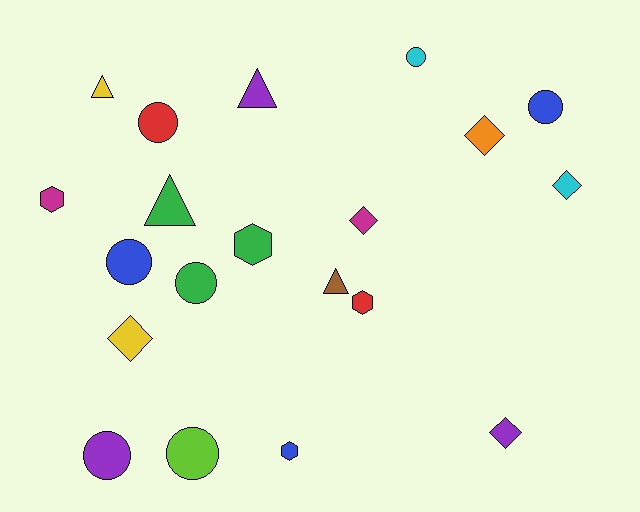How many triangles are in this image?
There are 4 triangles.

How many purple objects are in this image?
There are 3 purple objects.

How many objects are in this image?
There are 20 objects.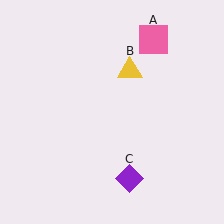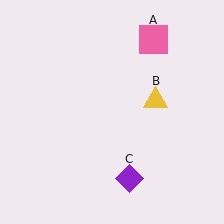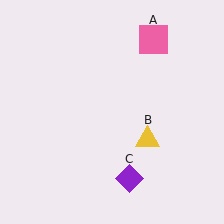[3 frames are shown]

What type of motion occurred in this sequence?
The yellow triangle (object B) rotated clockwise around the center of the scene.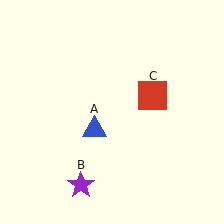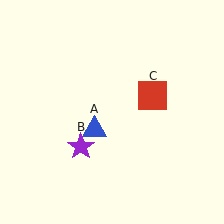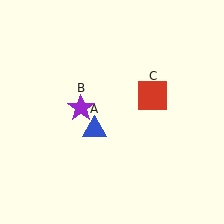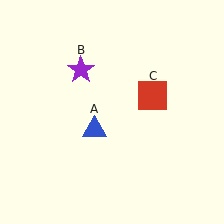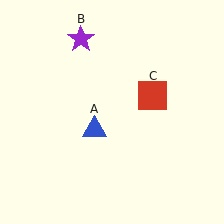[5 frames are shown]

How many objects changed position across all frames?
1 object changed position: purple star (object B).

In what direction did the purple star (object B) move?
The purple star (object B) moved up.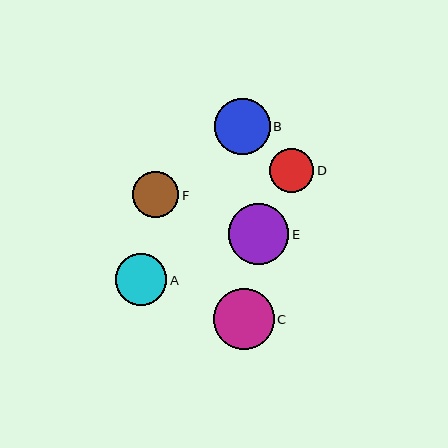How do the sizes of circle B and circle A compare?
Circle B and circle A are approximately the same size.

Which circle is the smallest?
Circle D is the smallest with a size of approximately 45 pixels.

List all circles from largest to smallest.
From largest to smallest: E, C, B, A, F, D.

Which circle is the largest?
Circle E is the largest with a size of approximately 61 pixels.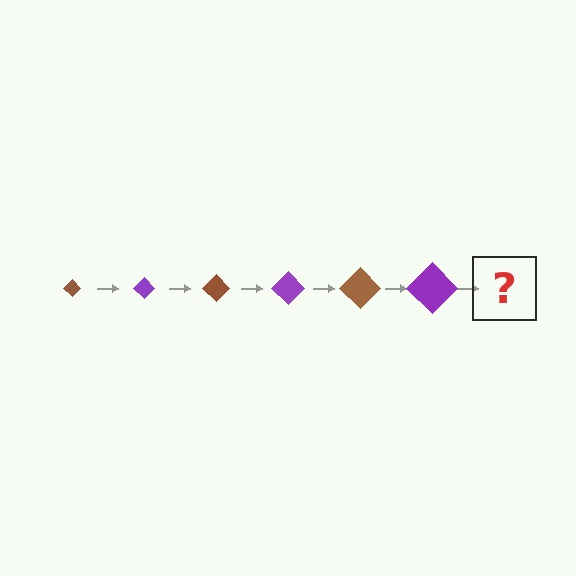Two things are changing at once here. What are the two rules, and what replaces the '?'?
The two rules are that the diamond grows larger each step and the color cycles through brown and purple. The '?' should be a brown diamond, larger than the previous one.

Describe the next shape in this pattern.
It should be a brown diamond, larger than the previous one.